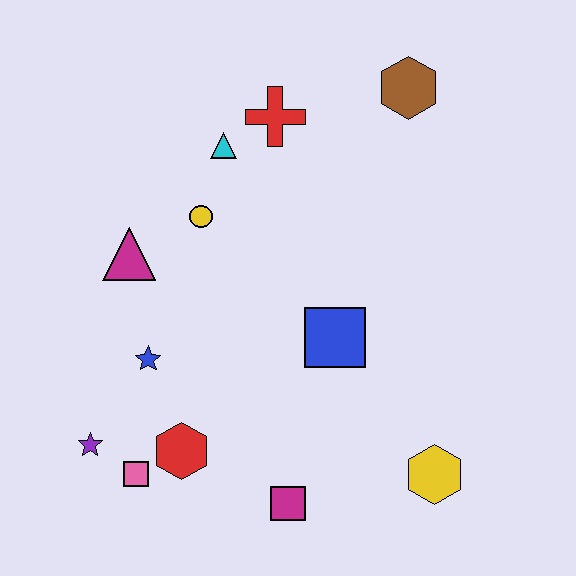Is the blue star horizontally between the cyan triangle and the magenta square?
No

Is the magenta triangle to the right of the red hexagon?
No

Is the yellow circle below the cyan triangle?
Yes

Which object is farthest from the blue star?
The brown hexagon is farthest from the blue star.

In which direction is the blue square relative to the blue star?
The blue square is to the right of the blue star.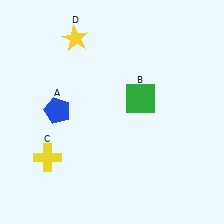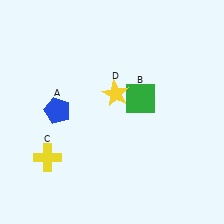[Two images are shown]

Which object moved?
The yellow star (D) moved down.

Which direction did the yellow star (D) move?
The yellow star (D) moved down.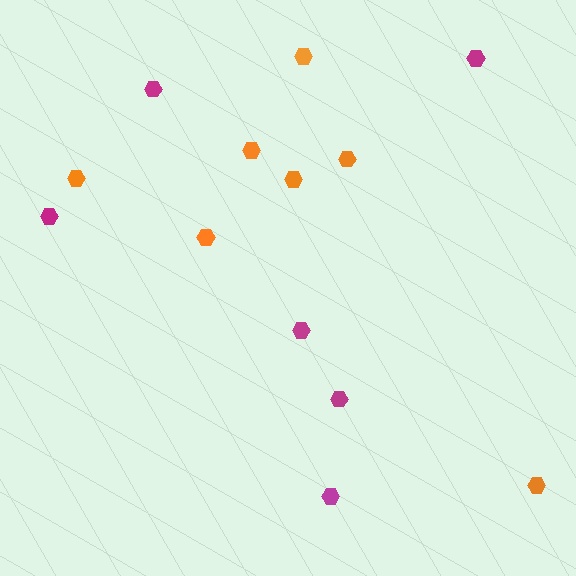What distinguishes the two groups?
There are 2 groups: one group of orange hexagons (7) and one group of magenta hexagons (6).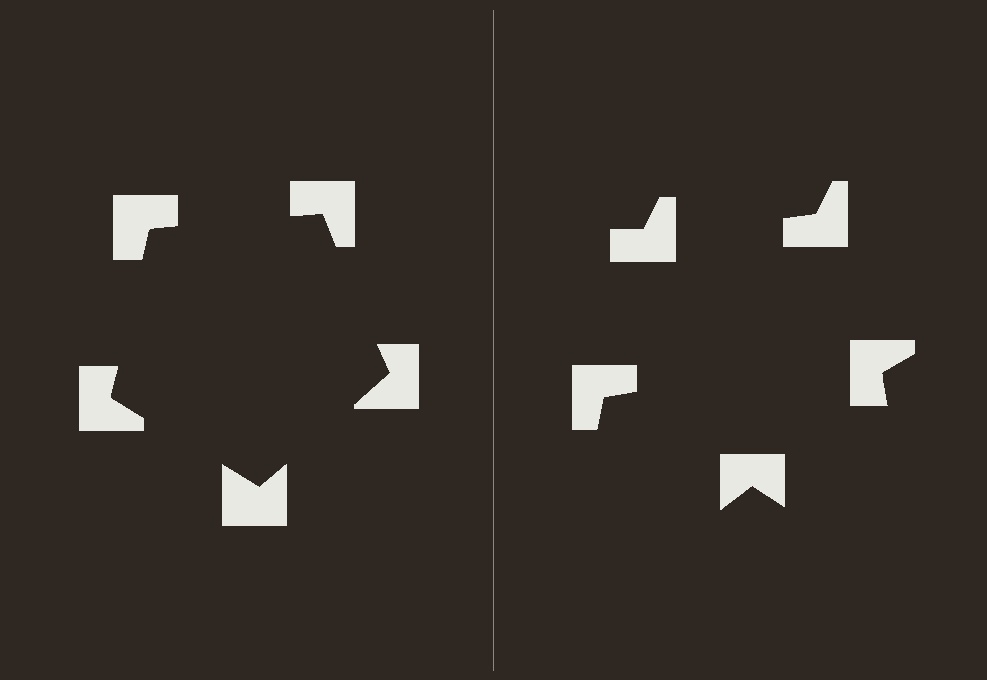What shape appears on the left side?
An illusory pentagon.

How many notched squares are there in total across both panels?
10 — 5 on each side.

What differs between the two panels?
The notched squares are positioned identically on both sides; only the wedge orientations differ. On the left they align to a pentagon; on the right they are misaligned.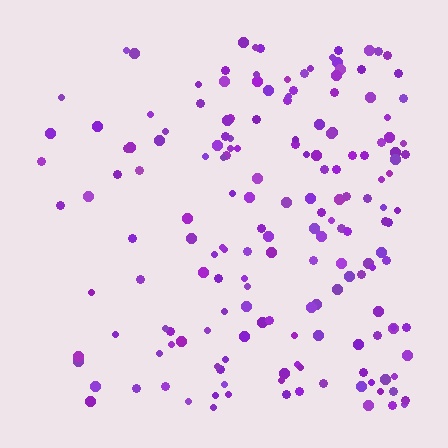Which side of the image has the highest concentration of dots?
The right.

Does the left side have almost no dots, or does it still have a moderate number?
Still a moderate number, just noticeably fewer than the right.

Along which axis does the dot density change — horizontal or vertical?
Horizontal.